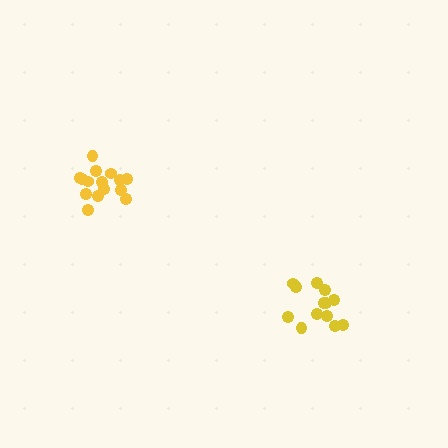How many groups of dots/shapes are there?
There are 2 groups.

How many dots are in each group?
Group 1: 15 dots, Group 2: 13 dots (28 total).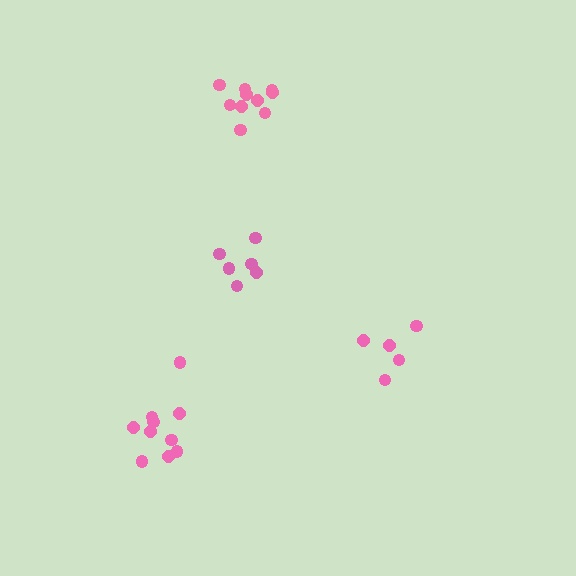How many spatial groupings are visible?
There are 4 spatial groupings.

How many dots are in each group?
Group 1: 10 dots, Group 2: 5 dots, Group 3: 10 dots, Group 4: 6 dots (31 total).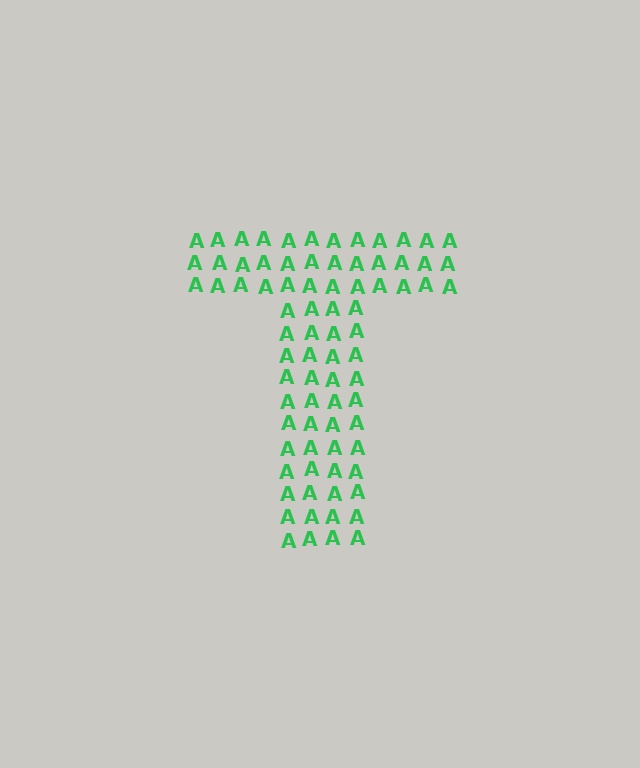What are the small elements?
The small elements are letter A's.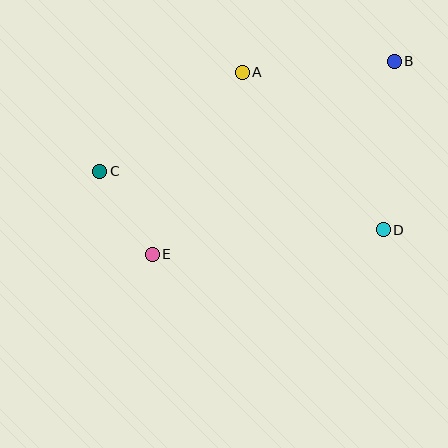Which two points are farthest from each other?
Points B and C are farthest from each other.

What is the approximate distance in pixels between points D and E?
The distance between D and E is approximately 232 pixels.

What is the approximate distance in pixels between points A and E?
The distance between A and E is approximately 203 pixels.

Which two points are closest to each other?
Points C and E are closest to each other.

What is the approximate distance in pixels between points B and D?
The distance between B and D is approximately 169 pixels.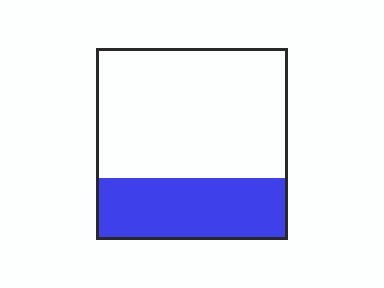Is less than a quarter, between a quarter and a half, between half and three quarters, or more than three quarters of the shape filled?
Between a quarter and a half.